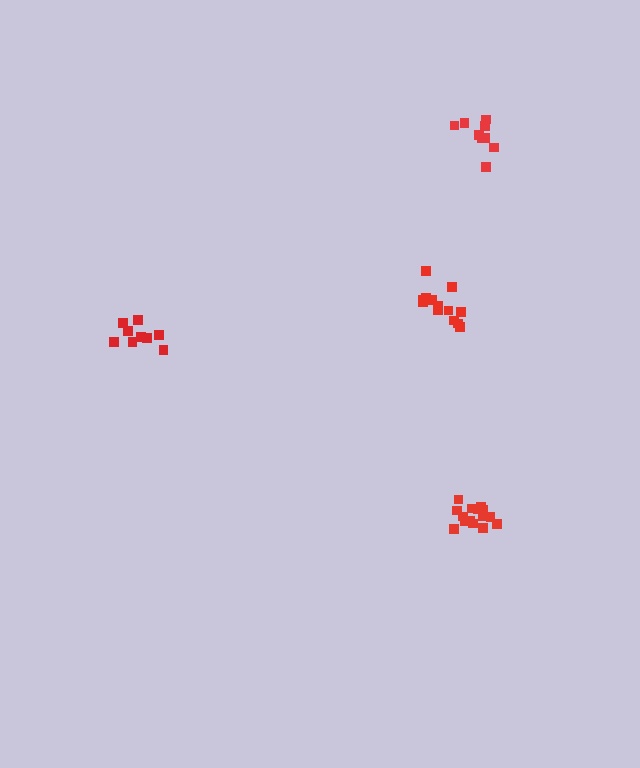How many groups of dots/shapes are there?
There are 4 groups.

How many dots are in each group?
Group 1: 9 dots, Group 2: 14 dots, Group 3: 15 dots, Group 4: 9 dots (47 total).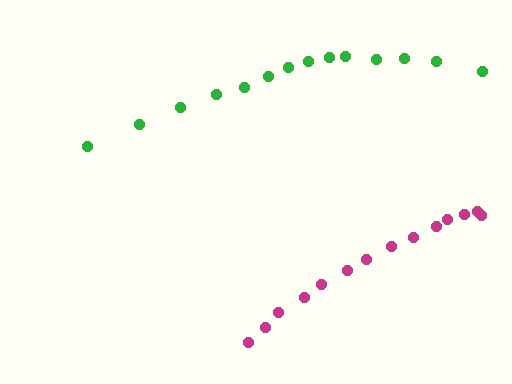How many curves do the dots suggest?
There are 2 distinct paths.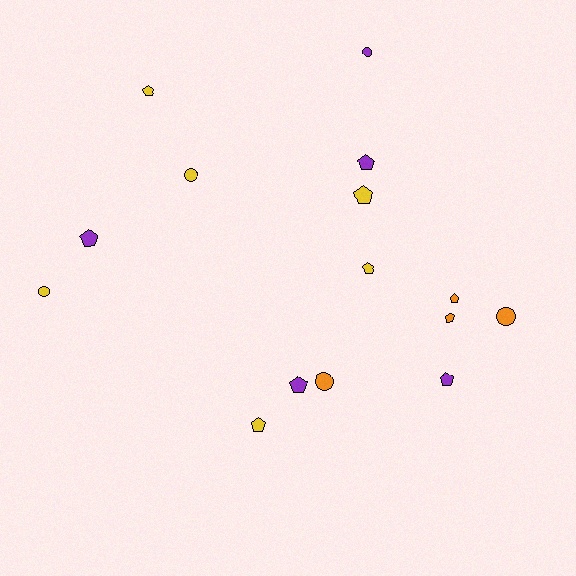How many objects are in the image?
There are 15 objects.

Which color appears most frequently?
Yellow, with 6 objects.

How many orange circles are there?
There are 2 orange circles.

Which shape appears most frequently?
Pentagon, with 10 objects.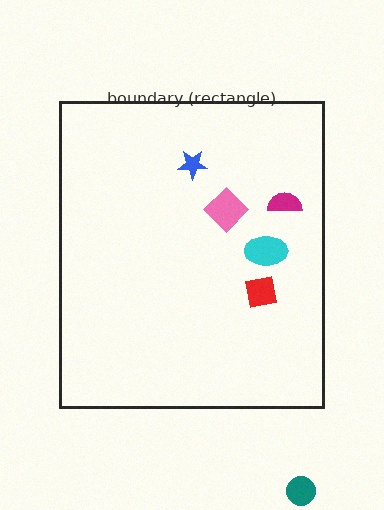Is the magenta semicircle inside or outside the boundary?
Inside.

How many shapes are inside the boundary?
5 inside, 1 outside.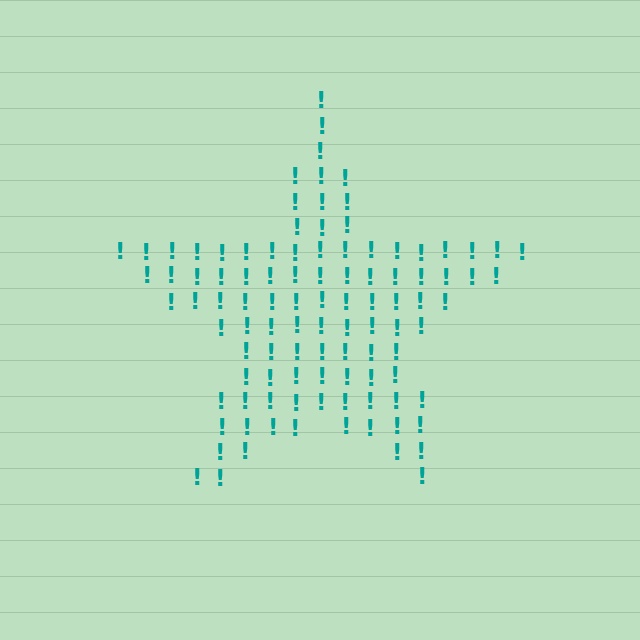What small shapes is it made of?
It is made of small exclamation marks.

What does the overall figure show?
The overall figure shows a star.